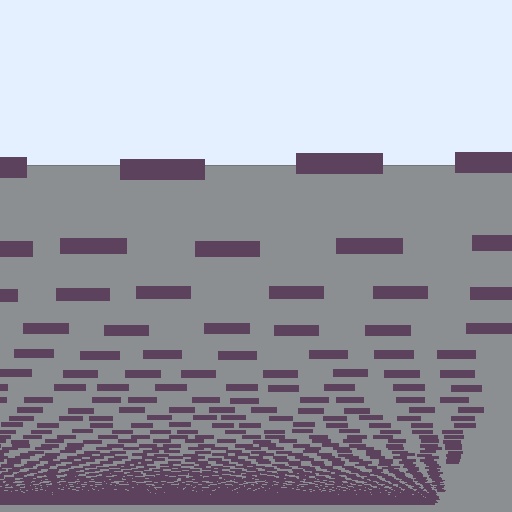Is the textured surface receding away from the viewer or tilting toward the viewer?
The surface appears to tilt toward the viewer. Texture elements get larger and sparser toward the top.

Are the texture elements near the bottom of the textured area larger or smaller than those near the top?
Smaller. The gradient is inverted — elements near the bottom are smaller and denser.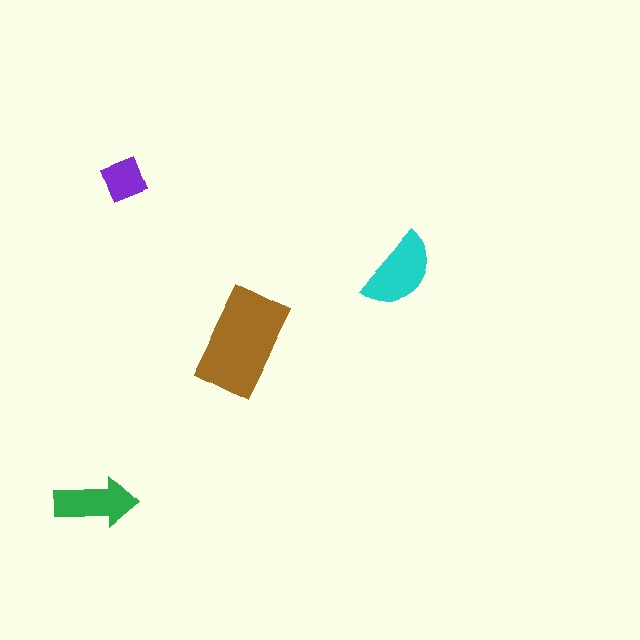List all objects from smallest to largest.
The purple square, the green arrow, the cyan semicircle, the brown rectangle.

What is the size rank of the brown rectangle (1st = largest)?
1st.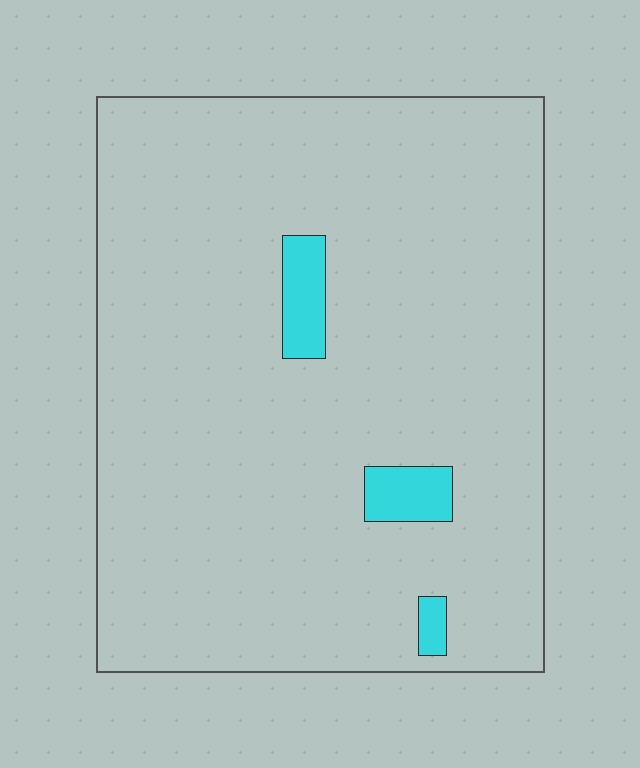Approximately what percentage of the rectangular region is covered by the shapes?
Approximately 5%.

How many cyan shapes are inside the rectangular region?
3.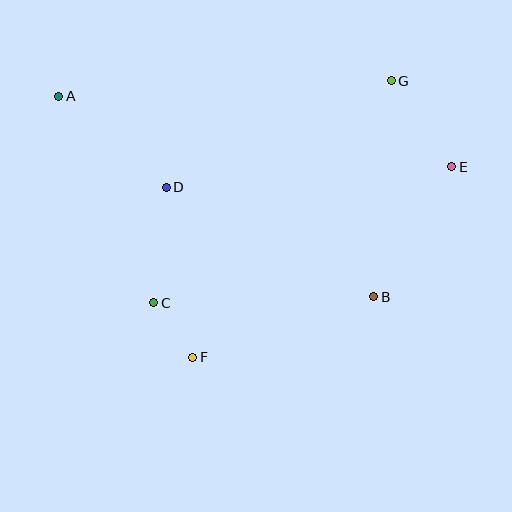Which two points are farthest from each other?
Points A and E are farthest from each other.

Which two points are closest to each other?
Points C and F are closest to each other.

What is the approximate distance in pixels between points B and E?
The distance between B and E is approximately 151 pixels.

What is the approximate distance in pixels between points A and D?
The distance between A and D is approximately 141 pixels.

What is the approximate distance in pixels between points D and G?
The distance between D and G is approximately 249 pixels.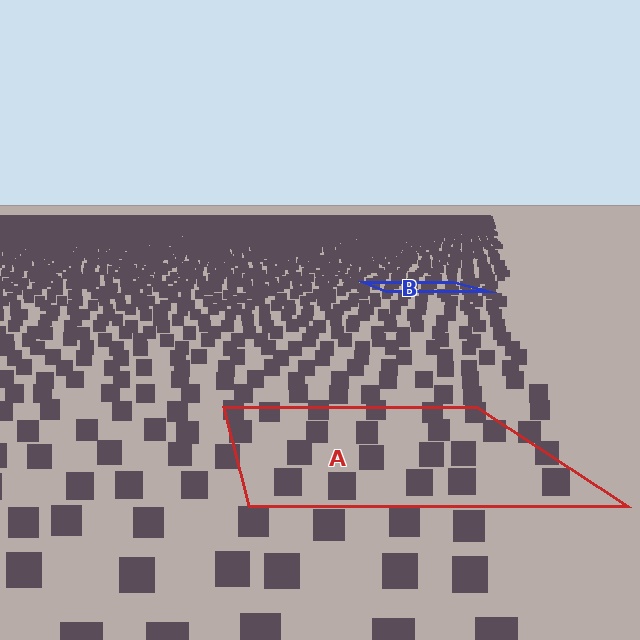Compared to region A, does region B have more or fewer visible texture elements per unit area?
Region B has more texture elements per unit area — they are packed more densely because it is farther away.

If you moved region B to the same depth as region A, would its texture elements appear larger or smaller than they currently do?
They would appear larger. At a closer depth, the same texture elements are projected at a bigger on-screen size.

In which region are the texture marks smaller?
The texture marks are smaller in region B, because it is farther away.